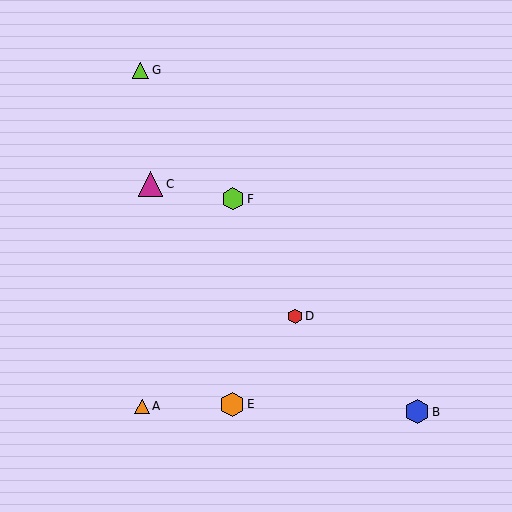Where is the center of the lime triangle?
The center of the lime triangle is at (141, 70).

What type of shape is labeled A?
Shape A is an orange triangle.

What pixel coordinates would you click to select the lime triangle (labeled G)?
Click at (141, 70) to select the lime triangle G.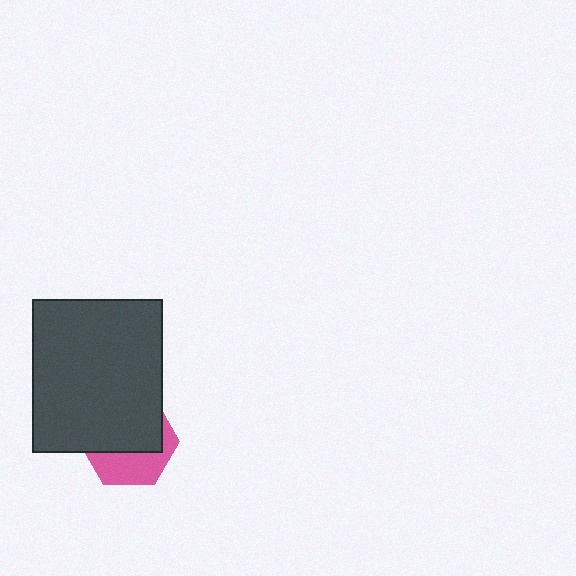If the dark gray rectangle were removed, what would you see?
You would see the complete pink hexagon.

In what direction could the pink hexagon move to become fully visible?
The pink hexagon could move down. That would shift it out from behind the dark gray rectangle entirely.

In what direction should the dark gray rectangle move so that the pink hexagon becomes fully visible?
The dark gray rectangle should move up. That is the shortest direction to clear the overlap and leave the pink hexagon fully visible.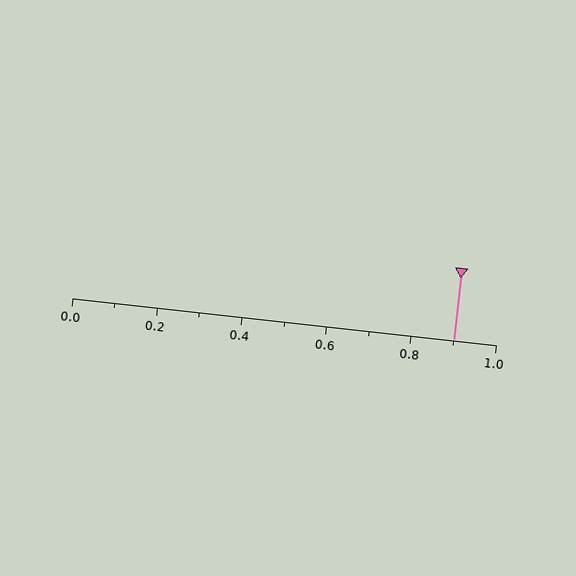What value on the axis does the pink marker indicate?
The marker indicates approximately 0.9.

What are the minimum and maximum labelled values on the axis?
The axis runs from 0.0 to 1.0.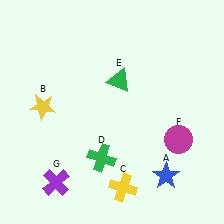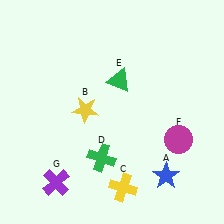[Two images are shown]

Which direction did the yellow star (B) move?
The yellow star (B) moved right.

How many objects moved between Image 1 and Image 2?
1 object moved between the two images.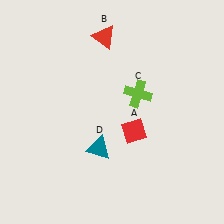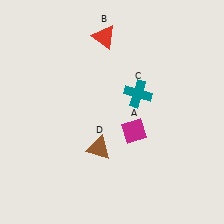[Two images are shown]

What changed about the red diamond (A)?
In Image 1, A is red. In Image 2, it changed to magenta.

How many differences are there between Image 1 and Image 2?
There are 3 differences between the two images.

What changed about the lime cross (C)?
In Image 1, C is lime. In Image 2, it changed to teal.